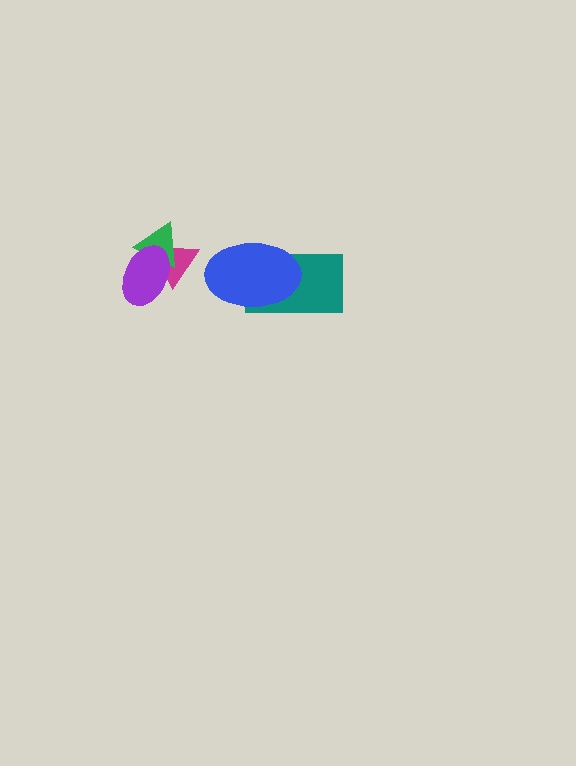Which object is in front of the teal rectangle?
The blue ellipse is in front of the teal rectangle.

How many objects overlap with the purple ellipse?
2 objects overlap with the purple ellipse.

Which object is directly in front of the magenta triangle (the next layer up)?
The green triangle is directly in front of the magenta triangle.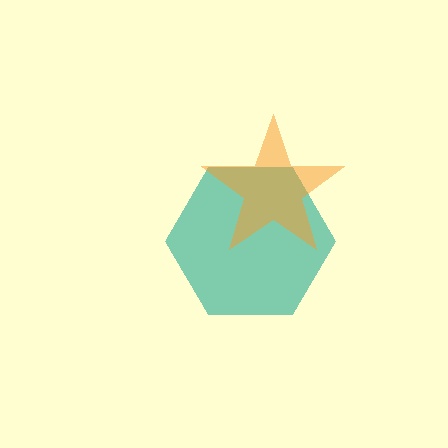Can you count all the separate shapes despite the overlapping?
Yes, there are 2 separate shapes.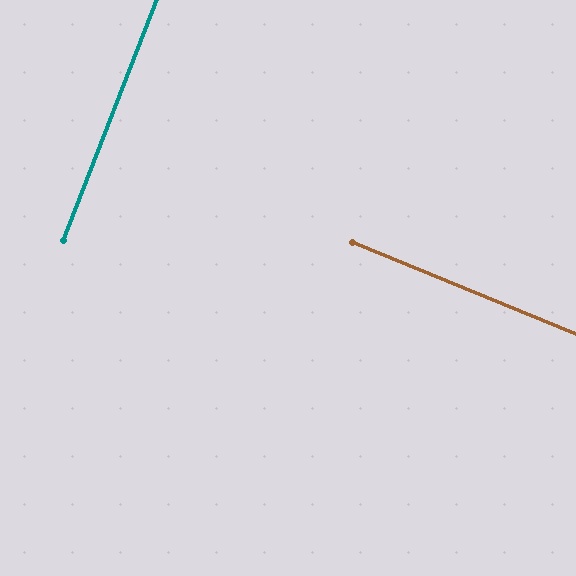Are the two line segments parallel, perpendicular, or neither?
Perpendicular — they meet at approximately 89°.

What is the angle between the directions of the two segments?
Approximately 89 degrees.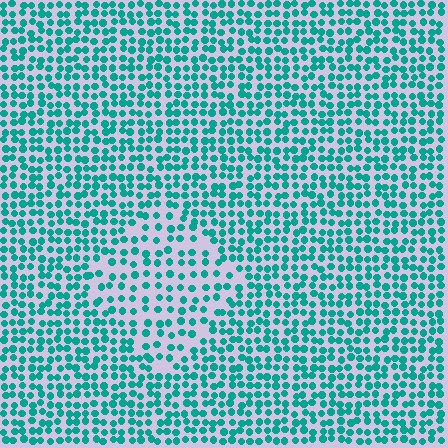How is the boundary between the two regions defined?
The boundary is defined by a change in element density (approximately 1.7x ratio). All elements are the same color, size, and shape.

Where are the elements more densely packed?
The elements are more densely packed outside the diamond boundary.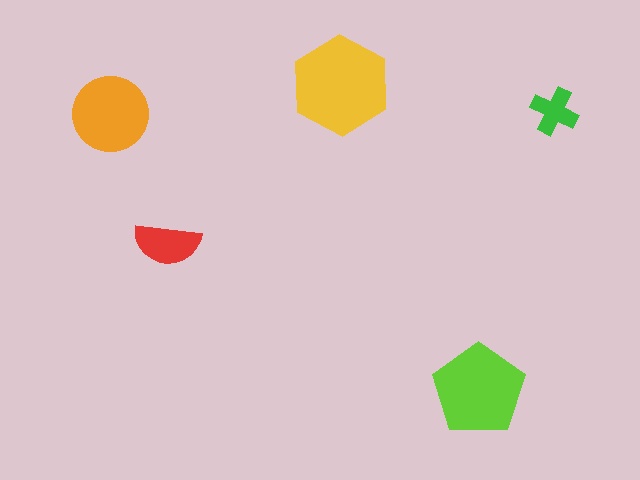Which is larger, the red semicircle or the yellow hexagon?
The yellow hexagon.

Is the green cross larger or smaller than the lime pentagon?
Smaller.